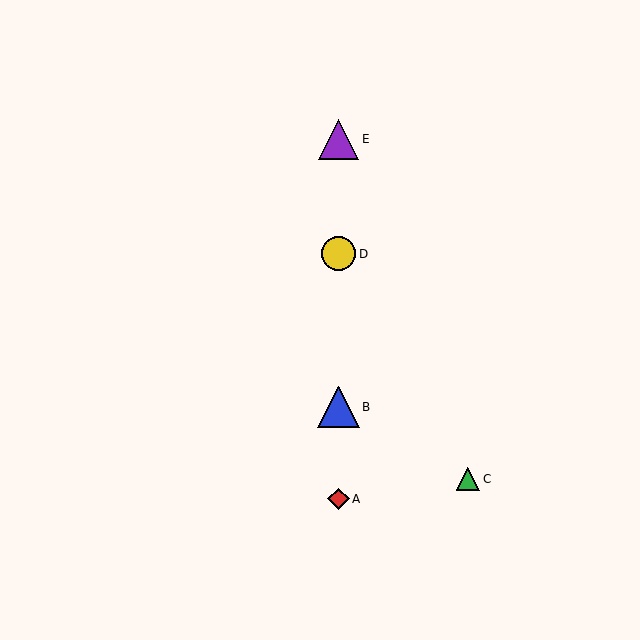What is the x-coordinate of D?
Object D is at x≈338.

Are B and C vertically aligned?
No, B is at x≈338 and C is at x≈468.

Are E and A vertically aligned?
Yes, both are at x≈338.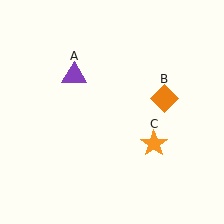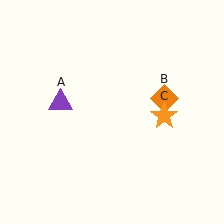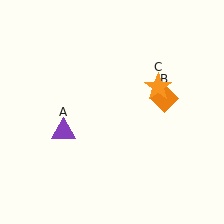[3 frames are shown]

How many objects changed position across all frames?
2 objects changed position: purple triangle (object A), orange star (object C).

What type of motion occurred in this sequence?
The purple triangle (object A), orange star (object C) rotated counterclockwise around the center of the scene.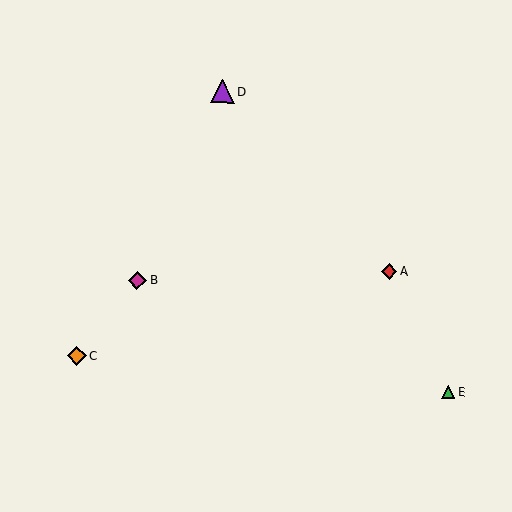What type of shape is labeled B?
Shape B is a magenta diamond.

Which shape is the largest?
The purple triangle (labeled D) is the largest.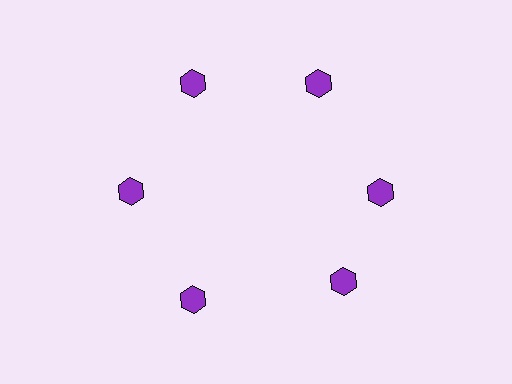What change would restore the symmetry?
The symmetry would be restored by rotating it back into even spacing with its neighbors so that all 6 hexagons sit at equal angles and equal distance from the center.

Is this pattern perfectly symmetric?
No. The 6 purple hexagons are arranged in a ring, but one element near the 5 o'clock position is rotated out of alignment along the ring, breaking the 6-fold rotational symmetry.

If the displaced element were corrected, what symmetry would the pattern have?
It would have 6-fold rotational symmetry — the pattern would map onto itself every 60 degrees.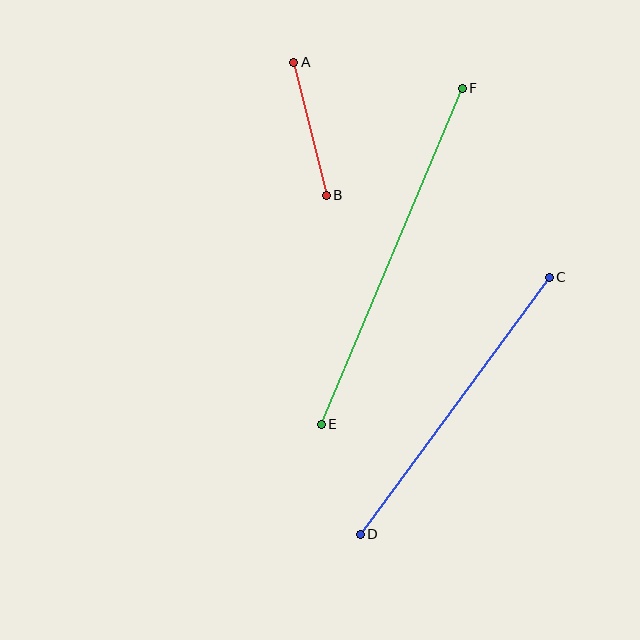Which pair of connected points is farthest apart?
Points E and F are farthest apart.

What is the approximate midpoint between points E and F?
The midpoint is at approximately (392, 256) pixels.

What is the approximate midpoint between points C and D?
The midpoint is at approximately (455, 406) pixels.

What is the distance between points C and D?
The distance is approximately 319 pixels.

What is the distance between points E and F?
The distance is approximately 365 pixels.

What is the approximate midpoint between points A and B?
The midpoint is at approximately (310, 129) pixels.